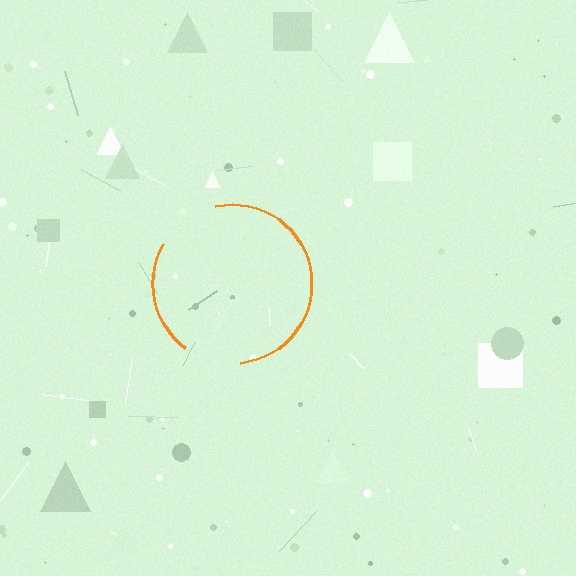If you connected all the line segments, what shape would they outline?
They would outline a circle.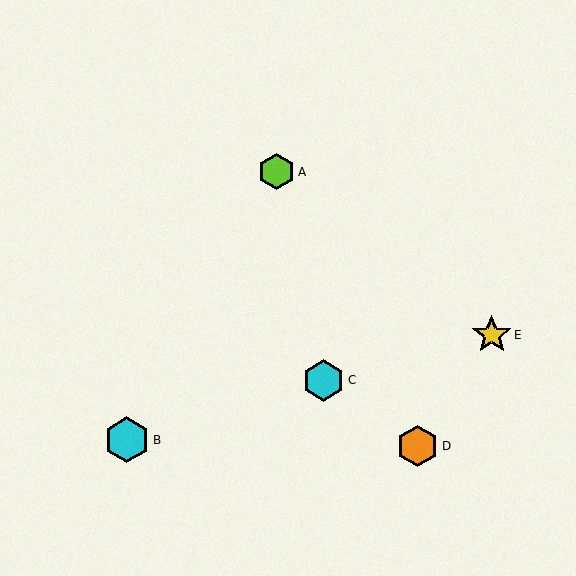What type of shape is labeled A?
Shape A is a lime hexagon.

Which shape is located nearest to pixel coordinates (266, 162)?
The lime hexagon (labeled A) at (277, 172) is nearest to that location.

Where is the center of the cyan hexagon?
The center of the cyan hexagon is at (324, 380).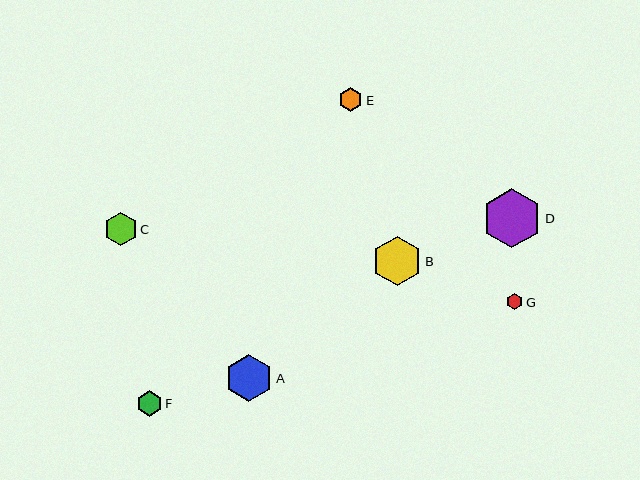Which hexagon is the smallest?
Hexagon G is the smallest with a size of approximately 16 pixels.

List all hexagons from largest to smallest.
From largest to smallest: D, B, A, C, F, E, G.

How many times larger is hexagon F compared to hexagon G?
Hexagon F is approximately 1.6 times the size of hexagon G.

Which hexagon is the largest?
Hexagon D is the largest with a size of approximately 59 pixels.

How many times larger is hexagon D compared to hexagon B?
Hexagon D is approximately 1.2 times the size of hexagon B.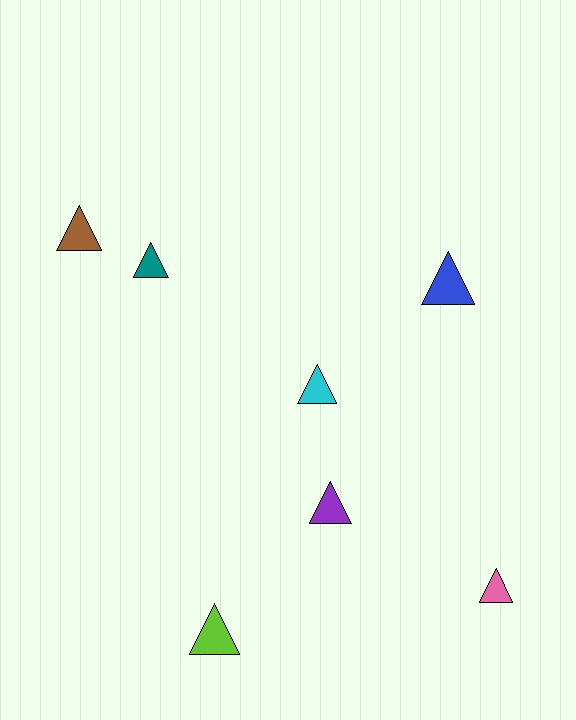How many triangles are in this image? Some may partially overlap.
There are 7 triangles.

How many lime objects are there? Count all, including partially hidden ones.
There is 1 lime object.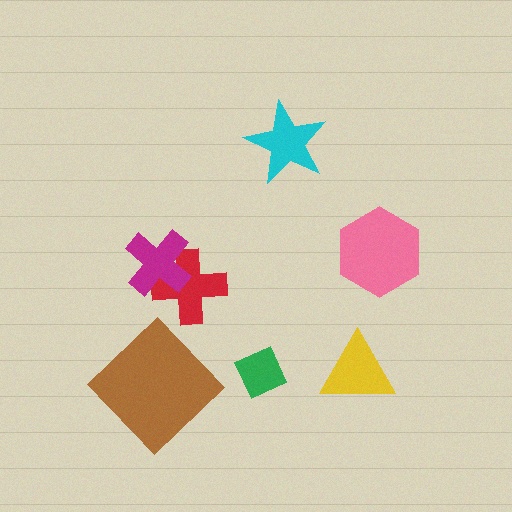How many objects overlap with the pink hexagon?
0 objects overlap with the pink hexagon.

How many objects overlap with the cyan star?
0 objects overlap with the cyan star.